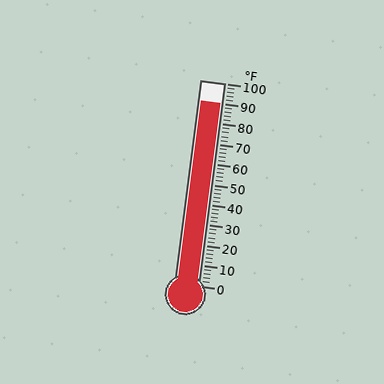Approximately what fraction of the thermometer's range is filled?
The thermometer is filled to approximately 90% of its range.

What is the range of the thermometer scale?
The thermometer scale ranges from 0°F to 100°F.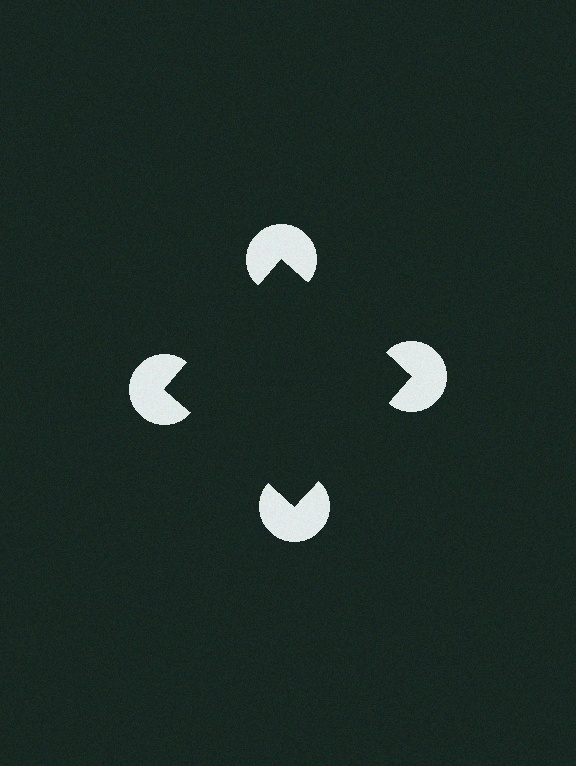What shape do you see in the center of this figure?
An illusory square — its edges are inferred from the aligned wedge cuts in the pac-man discs, not physically drawn.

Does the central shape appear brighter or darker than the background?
It typically appears slightly darker than the background, even though no actual brightness change is drawn.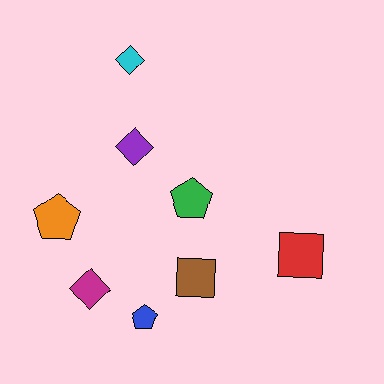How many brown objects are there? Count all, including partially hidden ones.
There is 1 brown object.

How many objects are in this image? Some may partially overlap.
There are 8 objects.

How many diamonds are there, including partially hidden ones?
There are 3 diamonds.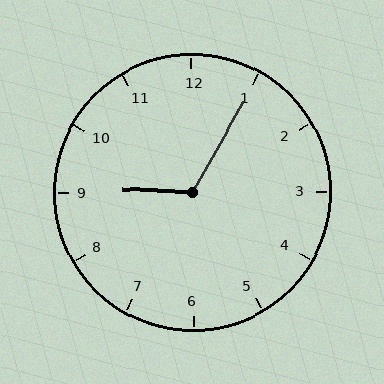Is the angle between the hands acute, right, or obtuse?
It is obtuse.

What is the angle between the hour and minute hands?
Approximately 118 degrees.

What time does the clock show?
9:05.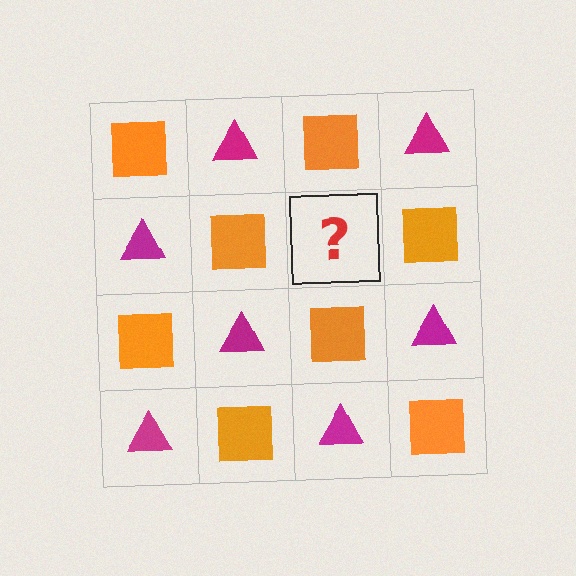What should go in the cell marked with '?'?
The missing cell should contain a magenta triangle.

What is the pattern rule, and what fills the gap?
The rule is that it alternates orange square and magenta triangle in a checkerboard pattern. The gap should be filled with a magenta triangle.